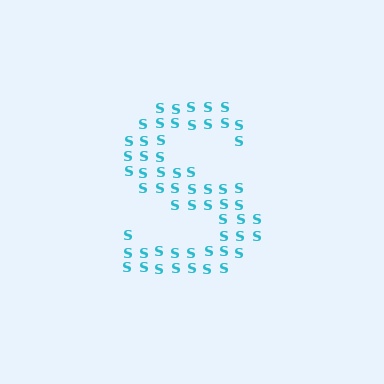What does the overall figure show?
The overall figure shows the letter S.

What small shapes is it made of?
It is made of small letter S's.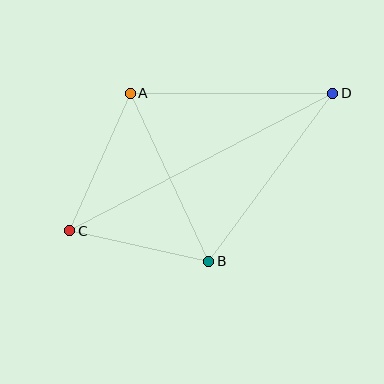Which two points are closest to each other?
Points B and C are closest to each other.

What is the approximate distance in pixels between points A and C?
The distance between A and C is approximately 150 pixels.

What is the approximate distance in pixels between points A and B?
The distance between A and B is approximately 185 pixels.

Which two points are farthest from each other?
Points C and D are farthest from each other.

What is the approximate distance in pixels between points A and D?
The distance between A and D is approximately 203 pixels.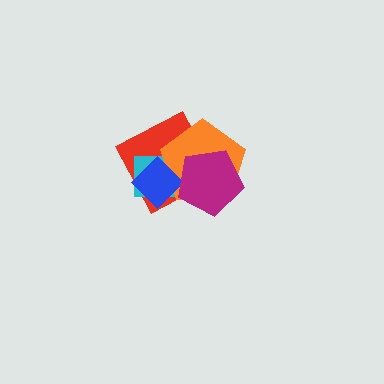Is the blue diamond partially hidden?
Yes, it is partially covered by another shape.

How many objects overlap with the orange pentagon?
4 objects overlap with the orange pentagon.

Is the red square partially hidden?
Yes, it is partially covered by another shape.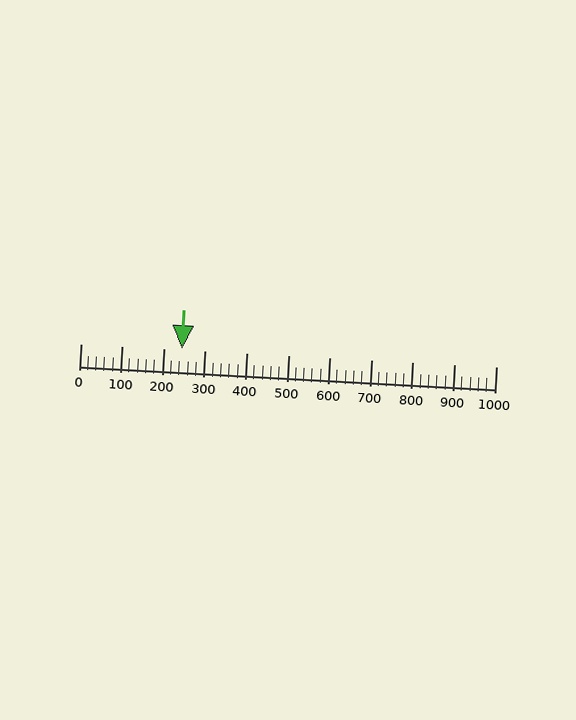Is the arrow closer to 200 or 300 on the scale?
The arrow is closer to 200.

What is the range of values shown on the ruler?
The ruler shows values from 0 to 1000.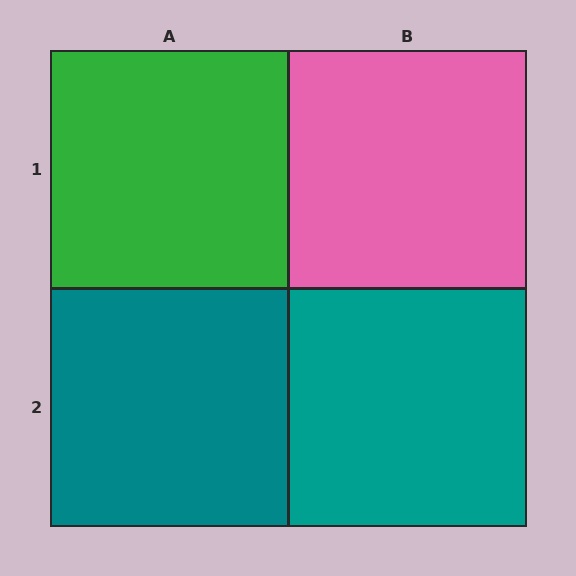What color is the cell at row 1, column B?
Pink.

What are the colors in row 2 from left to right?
Teal, teal.